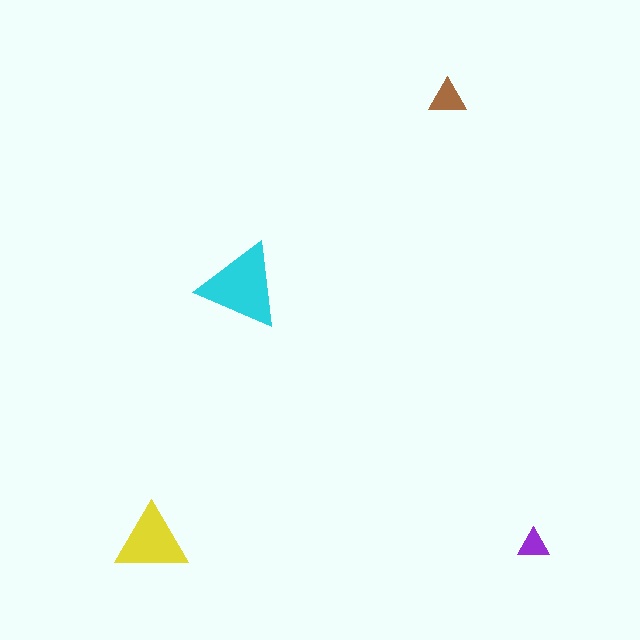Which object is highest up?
The brown triangle is topmost.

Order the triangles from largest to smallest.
the cyan one, the yellow one, the brown one, the purple one.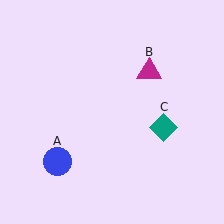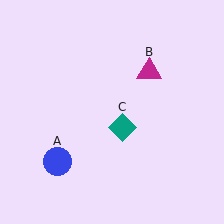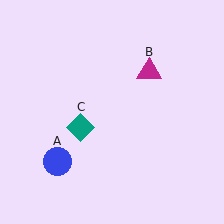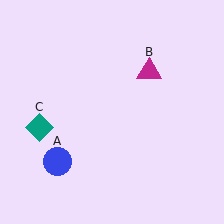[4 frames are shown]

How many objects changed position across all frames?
1 object changed position: teal diamond (object C).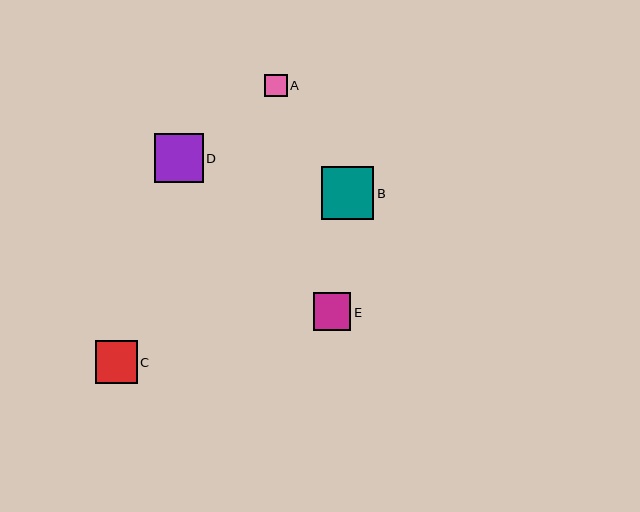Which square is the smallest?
Square A is the smallest with a size of approximately 22 pixels.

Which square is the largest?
Square B is the largest with a size of approximately 52 pixels.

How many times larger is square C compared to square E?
Square C is approximately 1.1 times the size of square E.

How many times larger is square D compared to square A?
Square D is approximately 2.2 times the size of square A.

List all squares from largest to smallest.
From largest to smallest: B, D, C, E, A.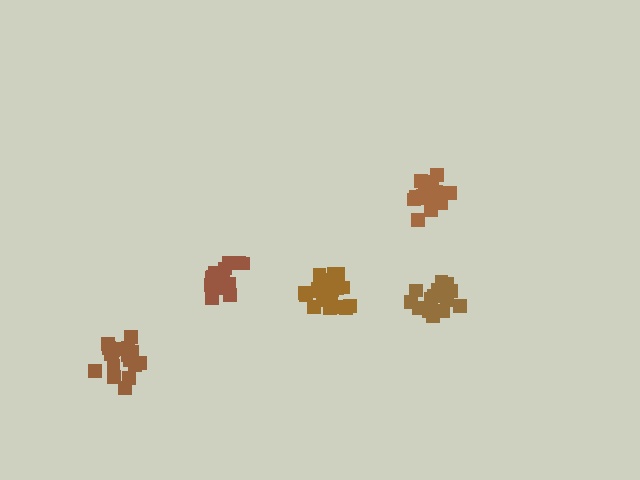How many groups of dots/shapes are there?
There are 5 groups.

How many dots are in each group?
Group 1: 19 dots, Group 2: 18 dots, Group 3: 21 dots, Group 4: 17 dots, Group 5: 17 dots (92 total).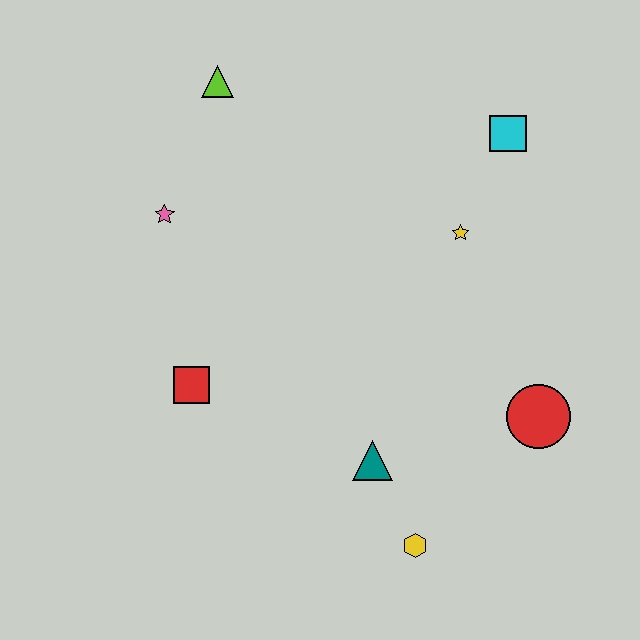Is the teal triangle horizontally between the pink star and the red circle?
Yes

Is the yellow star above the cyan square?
No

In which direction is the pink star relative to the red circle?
The pink star is to the left of the red circle.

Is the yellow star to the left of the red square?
No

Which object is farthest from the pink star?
The red circle is farthest from the pink star.